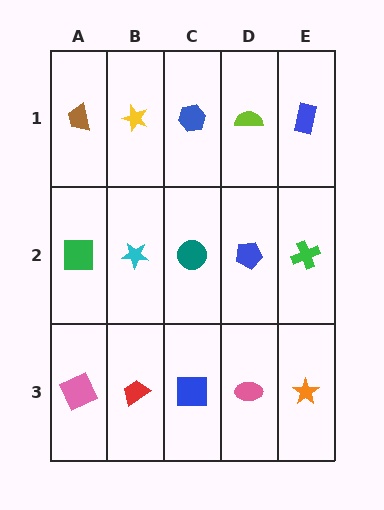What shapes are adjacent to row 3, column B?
A cyan star (row 2, column B), a pink square (row 3, column A), a blue square (row 3, column C).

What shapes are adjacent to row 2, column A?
A brown trapezoid (row 1, column A), a pink square (row 3, column A), a cyan star (row 2, column B).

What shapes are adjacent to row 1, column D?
A blue pentagon (row 2, column D), a blue hexagon (row 1, column C), a blue rectangle (row 1, column E).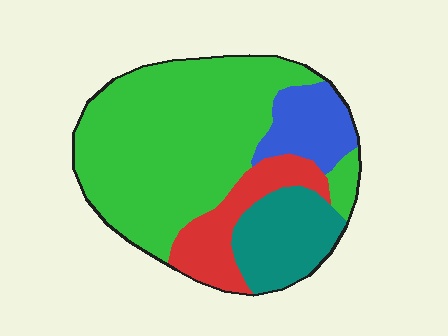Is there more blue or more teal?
Teal.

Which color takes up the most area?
Green, at roughly 60%.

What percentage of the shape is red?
Red takes up about one eighth (1/8) of the shape.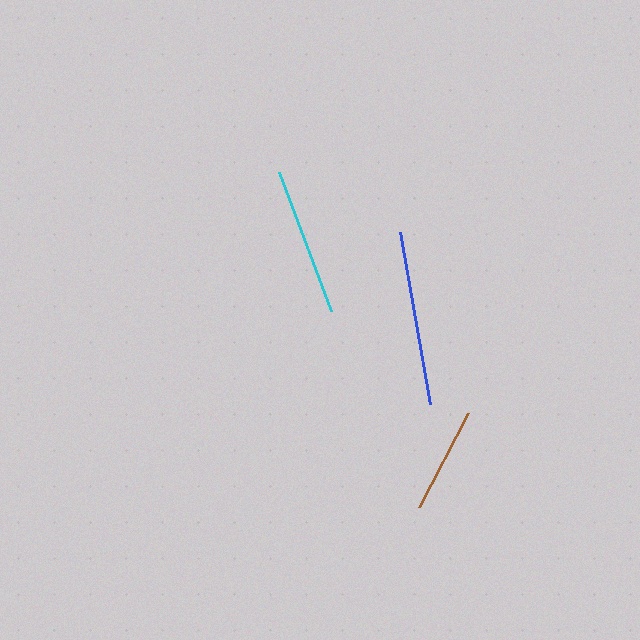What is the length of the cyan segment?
The cyan segment is approximately 148 pixels long.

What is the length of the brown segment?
The brown segment is approximately 106 pixels long.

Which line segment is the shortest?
The brown line is the shortest at approximately 106 pixels.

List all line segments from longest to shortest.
From longest to shortest: blue, cyan, brown.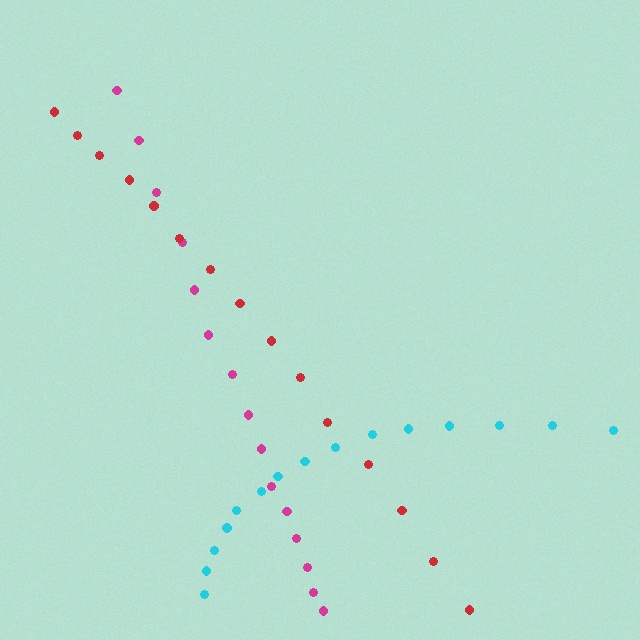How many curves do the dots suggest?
There are 3 distinct paths.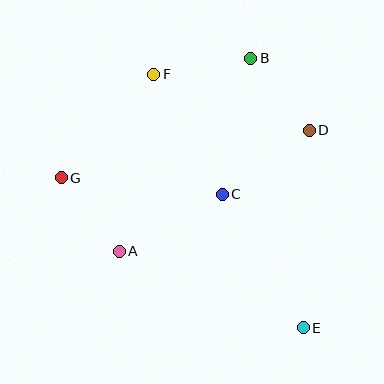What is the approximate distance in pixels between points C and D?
The distance between C and D is approximately 108 pixels.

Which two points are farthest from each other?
Points E and F are farthest from each other.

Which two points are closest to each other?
Points B and D are closest to each other.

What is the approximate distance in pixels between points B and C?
The distance between B and C is approximately 139 pixels.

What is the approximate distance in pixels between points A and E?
The distance between A and E is approximately 199 pixels.